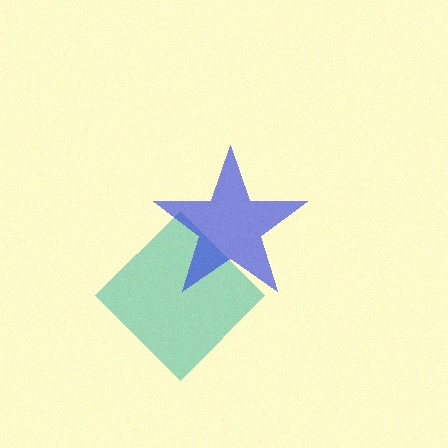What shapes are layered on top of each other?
The layered shapes are: a teal diamond, a blue star.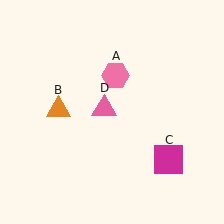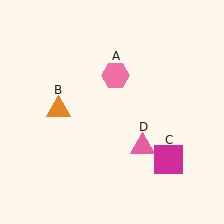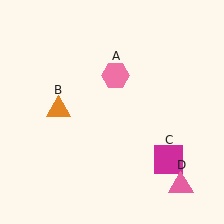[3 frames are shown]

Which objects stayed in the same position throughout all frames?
Pink hexagon (object A) and orange triangle (object B) and magenta square (object C) remained stationary.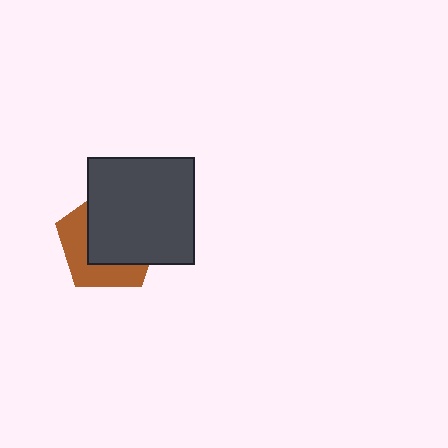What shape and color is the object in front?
The object in front is a dark gray square.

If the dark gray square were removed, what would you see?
You would see the complete brown pentagon.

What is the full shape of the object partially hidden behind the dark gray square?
The partially hidden object is a brown pentagon.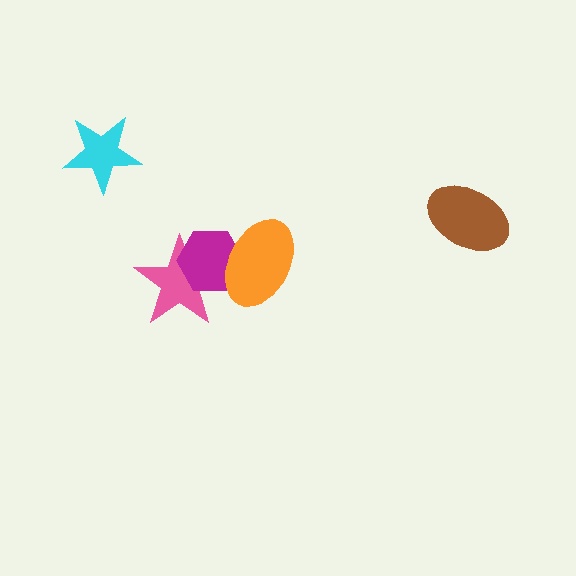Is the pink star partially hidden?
Yes, it is partially covered by another shape.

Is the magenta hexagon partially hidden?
Yes, it is partially covered by another shape.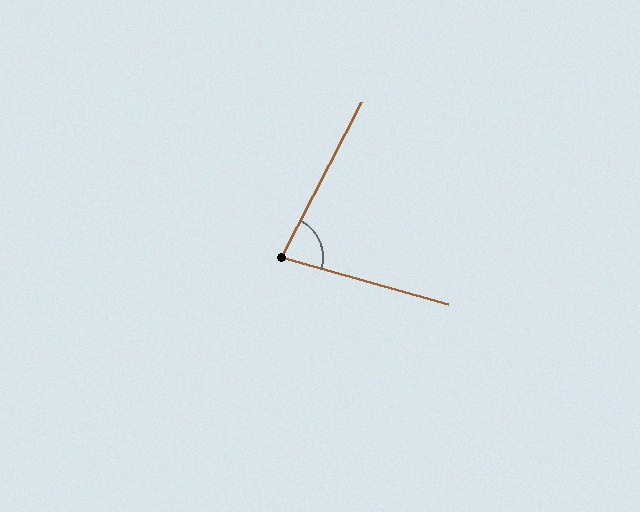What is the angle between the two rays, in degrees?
Approximately 78 degrees.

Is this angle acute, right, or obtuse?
It is acute.